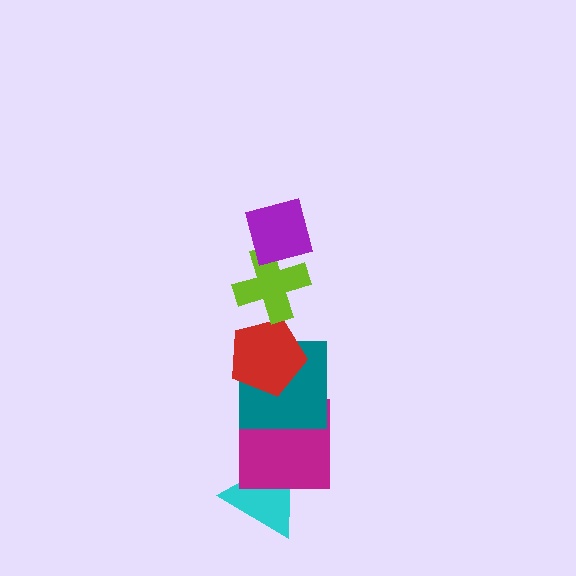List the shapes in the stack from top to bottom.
From top to bottom: the purple square, the lime cross, the red pentagon, the teal square, the magenta square, the cyan triangle.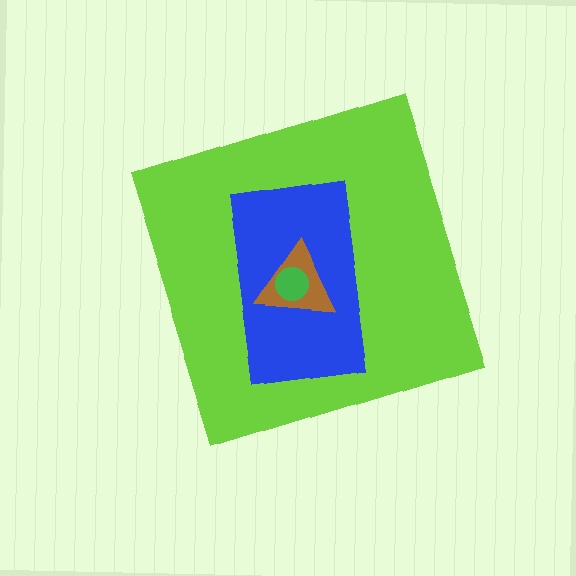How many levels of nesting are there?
4.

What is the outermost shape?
The lime diamond.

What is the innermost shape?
The green circle.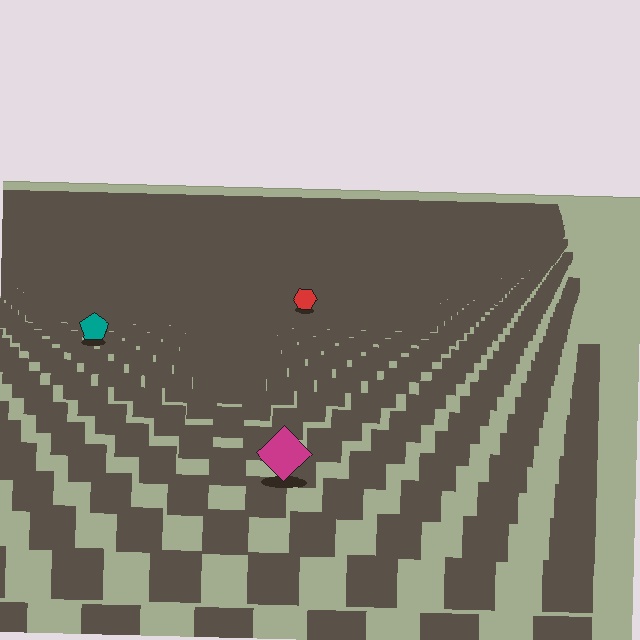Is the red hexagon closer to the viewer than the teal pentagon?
No. The teal pentagon is closer — you can tell from the texture gradient: the ground texture is coarser near it.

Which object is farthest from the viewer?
The red hexagon is farthest from the viewer. It appears smaller and the ground texture around it is denser.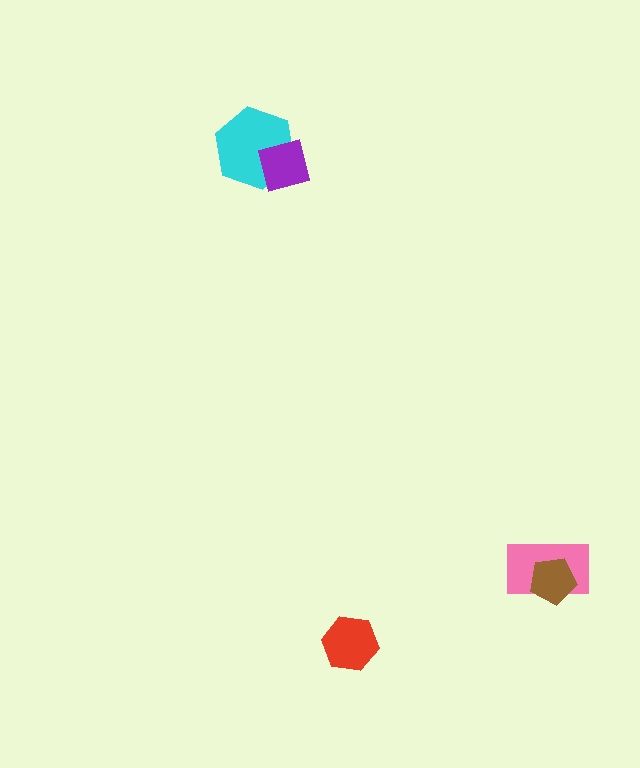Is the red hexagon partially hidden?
No, no other shape covers it.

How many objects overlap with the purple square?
1 object overlaps with the purple square.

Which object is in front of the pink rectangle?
The brown pentagon is in front of the pink rectangle.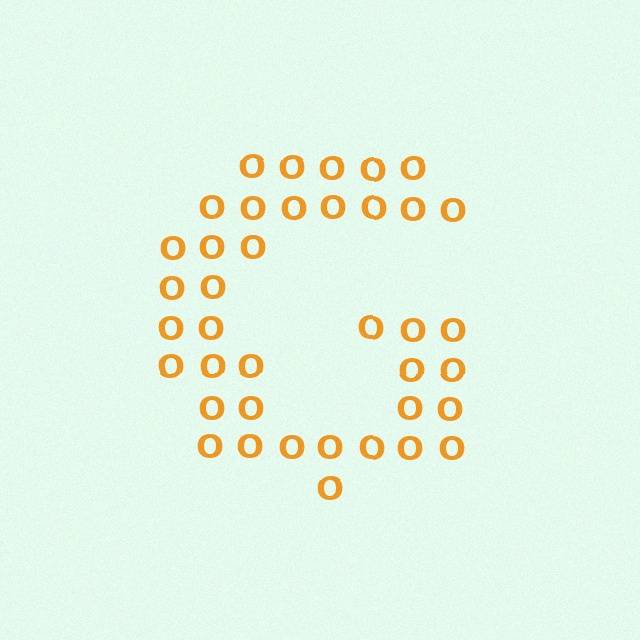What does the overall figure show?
The overall figure shows the letter G.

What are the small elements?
The small elements are letter O's.